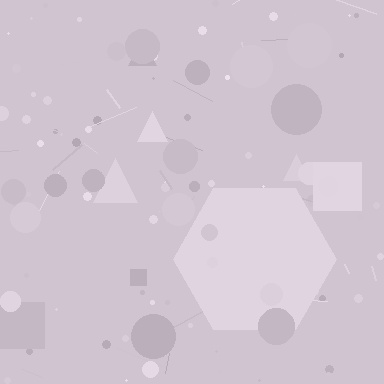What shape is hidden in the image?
A hexagon is hidden in the image.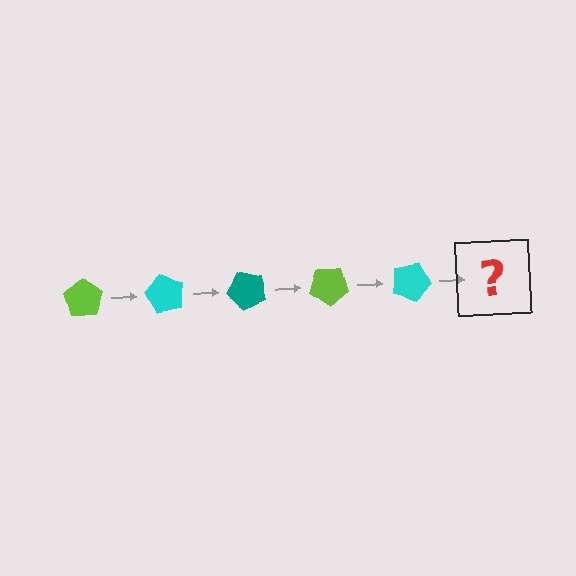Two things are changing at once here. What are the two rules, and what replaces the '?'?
The two rules are that it rotates 60 degrees each step and the color cycles through lime, cyan, and teal. The '?' should be a teal pentagon, rotated 300 degrees from the start.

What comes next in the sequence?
The next element should be a teal pentagon, rotated 300 degrees from the start.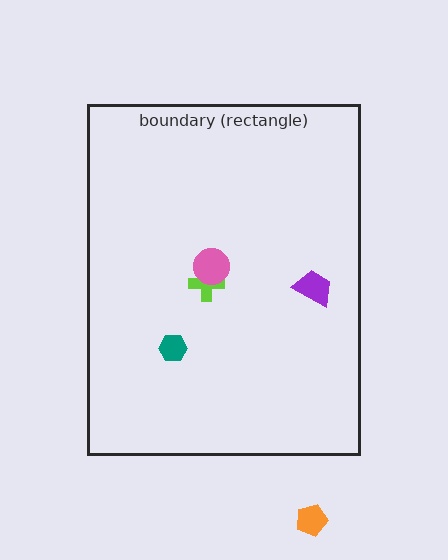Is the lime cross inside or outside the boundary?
Inside.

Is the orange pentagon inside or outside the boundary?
Outside.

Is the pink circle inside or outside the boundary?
Inside.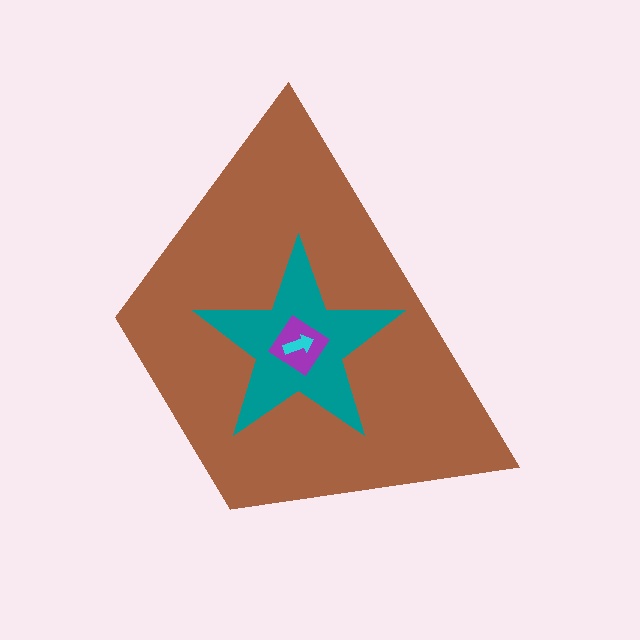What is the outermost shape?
The brown trapezoid.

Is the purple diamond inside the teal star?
Yes.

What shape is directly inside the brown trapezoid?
The teal star.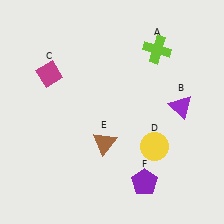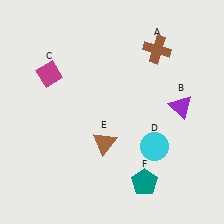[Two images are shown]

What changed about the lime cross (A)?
In Image 1, A is lime. In Image 2, it changed to brown.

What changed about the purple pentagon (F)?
In Image 1, F is purple. In Image 2, it changed to teal.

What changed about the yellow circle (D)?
In Image 1, D is yellow. In Image 2, it changed to cyan.